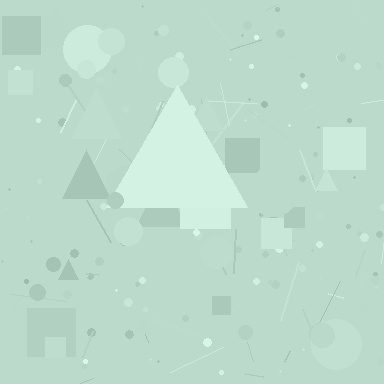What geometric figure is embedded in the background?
A triangle is embedded in the background.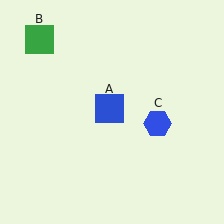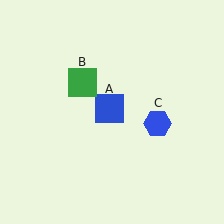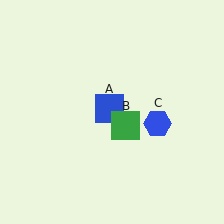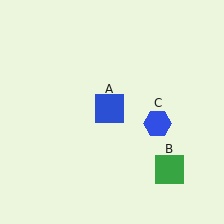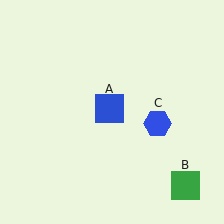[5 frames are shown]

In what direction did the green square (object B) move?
The green square (object B) moved down and to the right.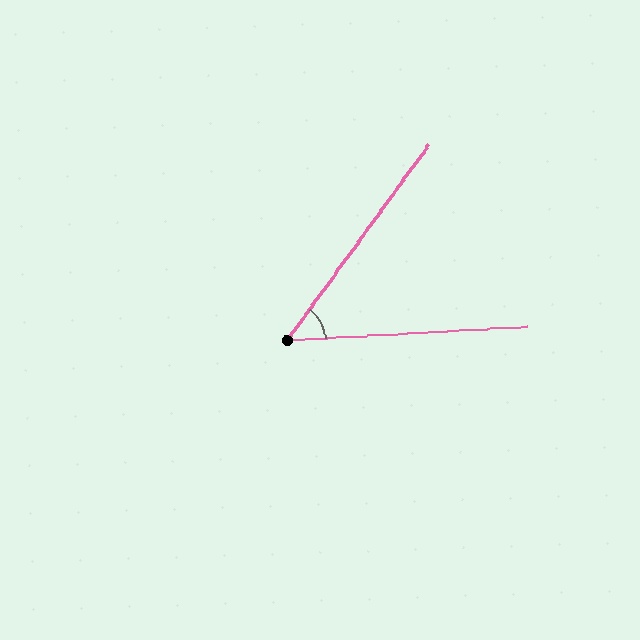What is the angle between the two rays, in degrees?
Approximately 51 degrees.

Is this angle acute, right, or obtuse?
It is acute.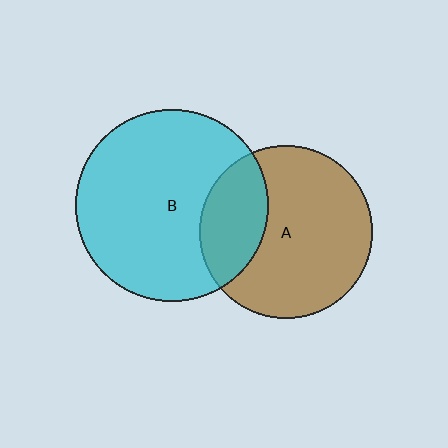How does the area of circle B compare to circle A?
Approximately 1.2 times.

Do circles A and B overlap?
Yes.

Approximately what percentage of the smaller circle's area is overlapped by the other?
Approximately 25%.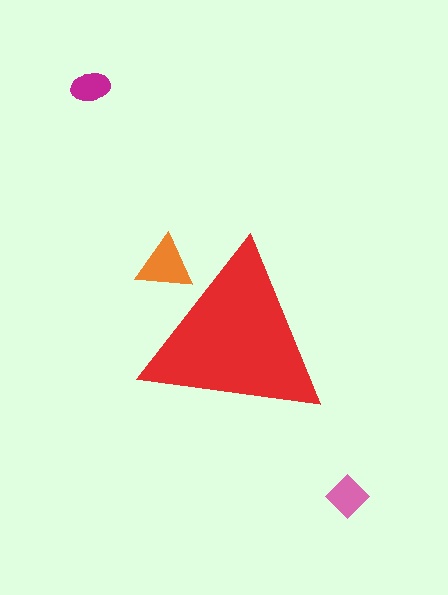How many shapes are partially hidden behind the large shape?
1 shape is partially hidden.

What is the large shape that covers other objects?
A red triangle.